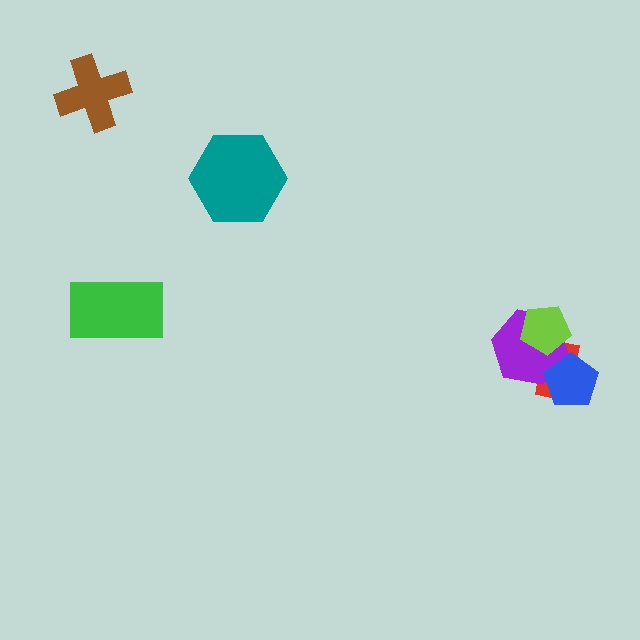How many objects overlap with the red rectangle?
3 objects overlap with the red rectangle.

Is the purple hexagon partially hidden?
Yes, it is partially covered by another shape.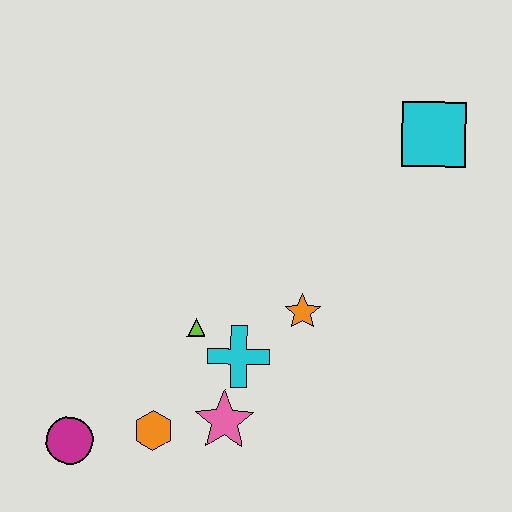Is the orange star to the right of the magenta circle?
Yes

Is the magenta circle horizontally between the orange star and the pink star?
No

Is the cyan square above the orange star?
Yes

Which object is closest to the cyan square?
The orange star is closest to the cyan square.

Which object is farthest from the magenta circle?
The cyan square is farthest from the magenta circle.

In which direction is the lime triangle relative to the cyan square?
The lime triangle is to the left of the cyan square.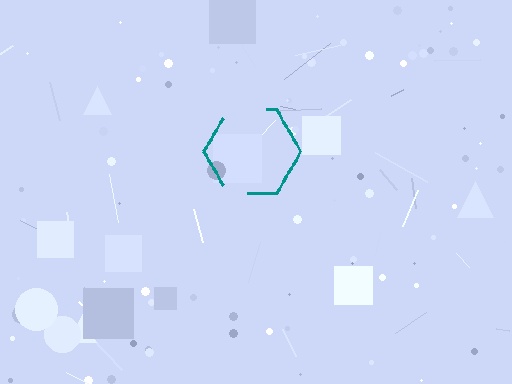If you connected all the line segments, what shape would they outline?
They would outline a hexagon.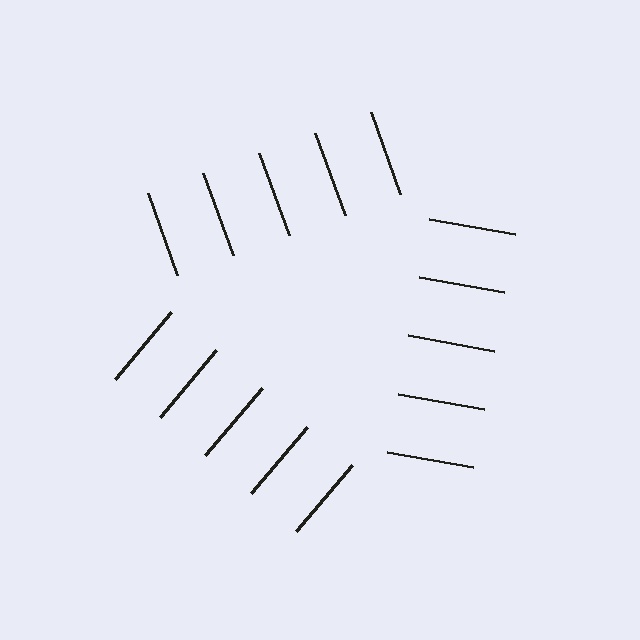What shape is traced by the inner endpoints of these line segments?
An illusory triangle — the line segments terminate on its edges but no continuous stroke is drawn.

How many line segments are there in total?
15 — 5 along each of the 3 edges.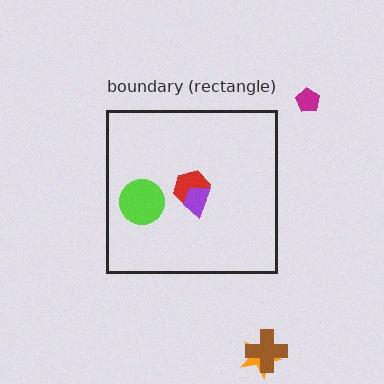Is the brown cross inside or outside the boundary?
Outside.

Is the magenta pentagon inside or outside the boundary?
Outside.